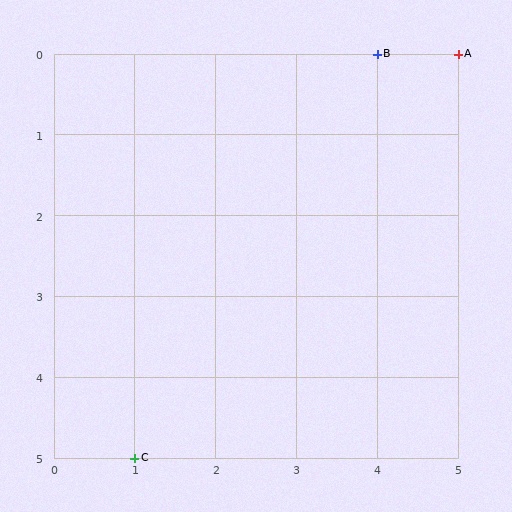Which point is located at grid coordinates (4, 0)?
Point B is at (4, 0).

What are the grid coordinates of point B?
Point B is at grid coordinates (4, 0).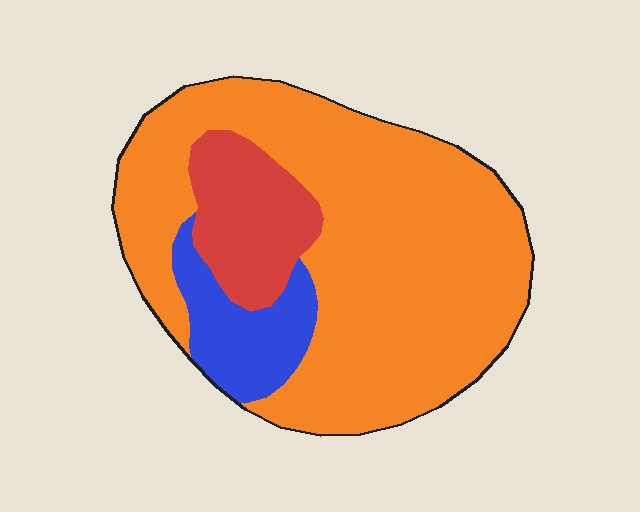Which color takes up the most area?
Orange, at roughly 75%.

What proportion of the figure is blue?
Blue takes up less than a sixth of the figure.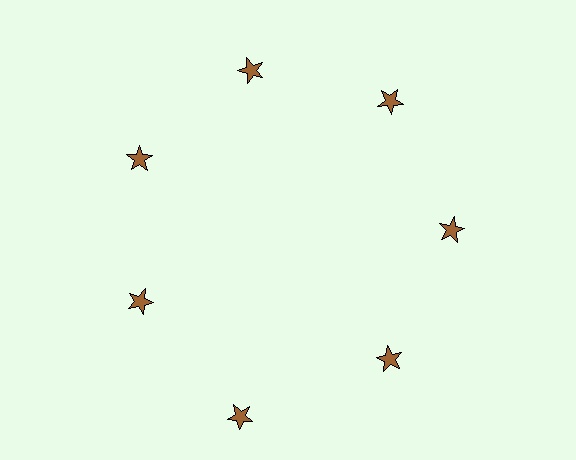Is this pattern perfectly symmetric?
No. The 7 brown stars are arranged in a ring, but one element near the 6 o'clock position is pushed outward from the center, breaking the 7-fold rotational symmetry.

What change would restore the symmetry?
The symmetry would be restored by moving it inward, back onto the ring so that all 7 stars sit at equal angles and equal distance from the center.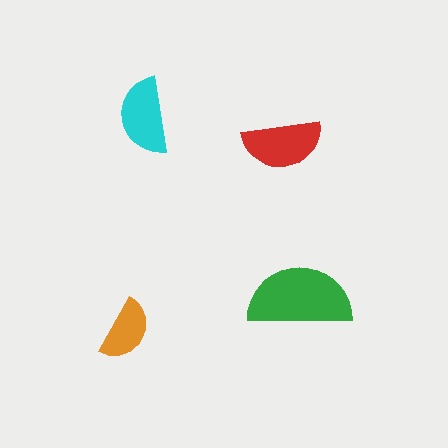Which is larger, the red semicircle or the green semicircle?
The green one.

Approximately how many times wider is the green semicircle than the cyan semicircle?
About 1.5 times wider.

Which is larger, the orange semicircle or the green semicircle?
The green one.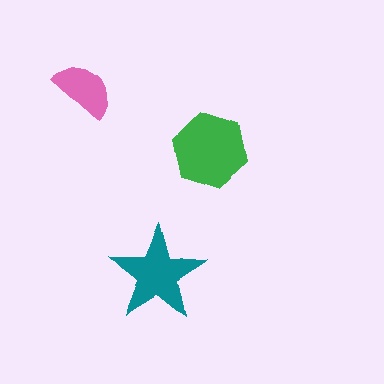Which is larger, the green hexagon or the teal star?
The green hexagon.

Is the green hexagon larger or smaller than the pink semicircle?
Larger.